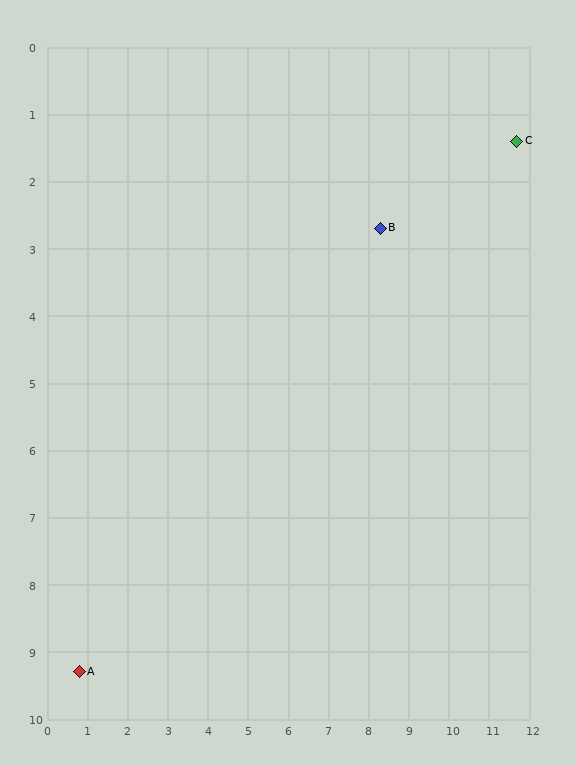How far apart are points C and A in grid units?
Points C and A are about 13.5 grid units apart.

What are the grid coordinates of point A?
Point A is at approximately (0.8, 9.3).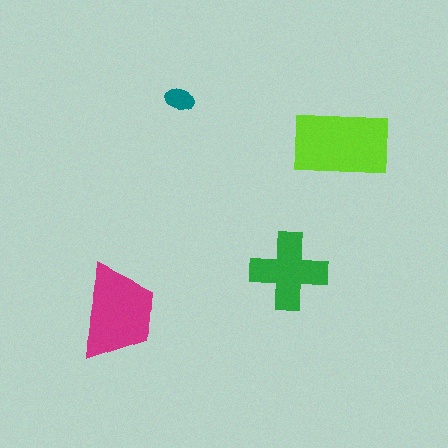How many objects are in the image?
There are 4 objects in the image.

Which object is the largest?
The lime rectangle.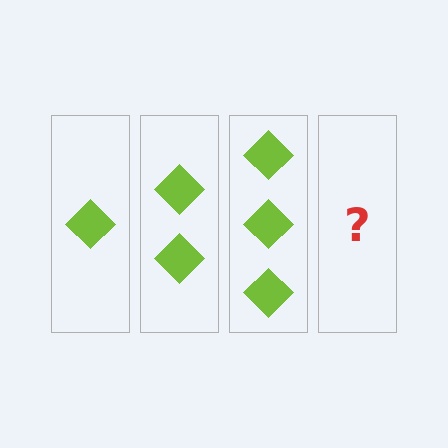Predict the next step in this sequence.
The next step is 4 diamonds.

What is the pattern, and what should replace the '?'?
The pattern is that each step adds one more diamond. The '?' should be 4 diamonds.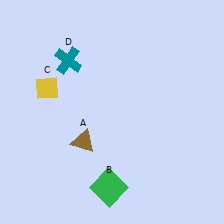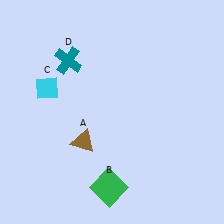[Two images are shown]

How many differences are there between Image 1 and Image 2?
There is 1 difference between the two images.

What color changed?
The diamond (C) changed from yellow in Image 1 to cyan in Image 2.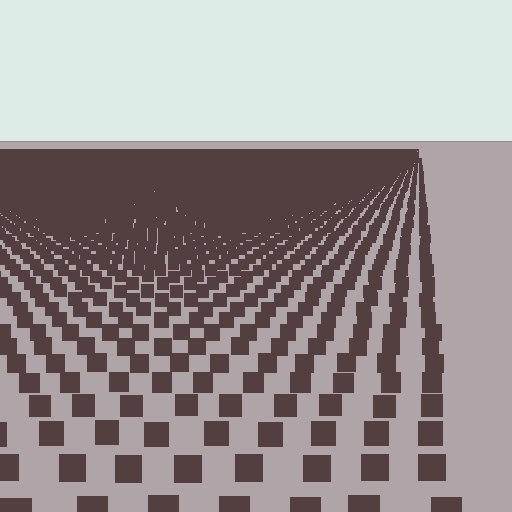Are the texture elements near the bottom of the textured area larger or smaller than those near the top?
Larger. Near the bottom, elements are closer to the viewer and appear at a bigger on-screen size.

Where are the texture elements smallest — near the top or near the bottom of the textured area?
Near the top.